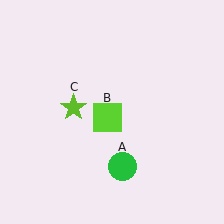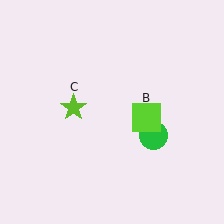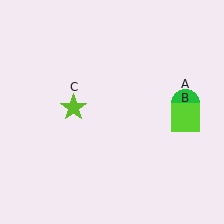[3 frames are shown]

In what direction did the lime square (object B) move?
The lime square (object B) moved right.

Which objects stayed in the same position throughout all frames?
Lime star (object C) remained stationary.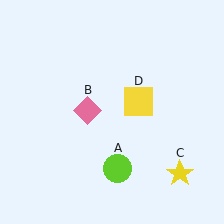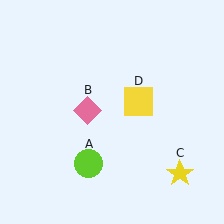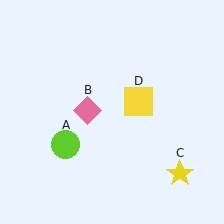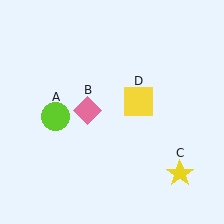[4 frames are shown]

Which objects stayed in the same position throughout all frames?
Pink diamond (object B) and yellow star (object C) and yellow square (object D) remained stationary.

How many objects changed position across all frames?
1 object changed position: lime circle (object A).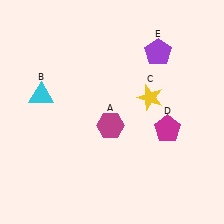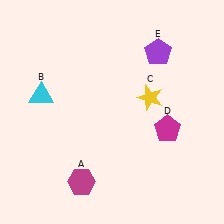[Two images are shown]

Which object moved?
The magenta hexagon (A) moved down.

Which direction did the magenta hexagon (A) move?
The magenta hexagon (A) moved down.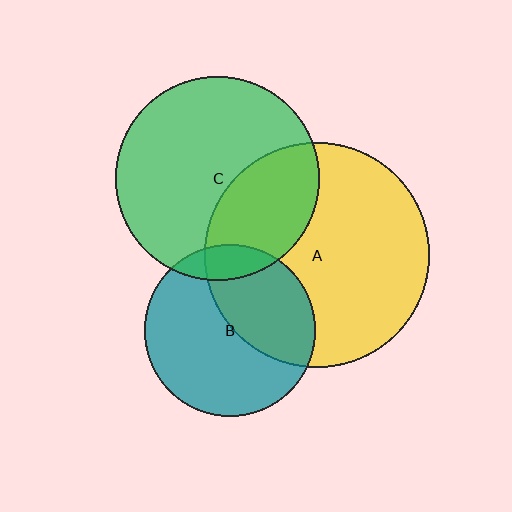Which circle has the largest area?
Circle A (yellow).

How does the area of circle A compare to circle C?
Approximately 1.2 times.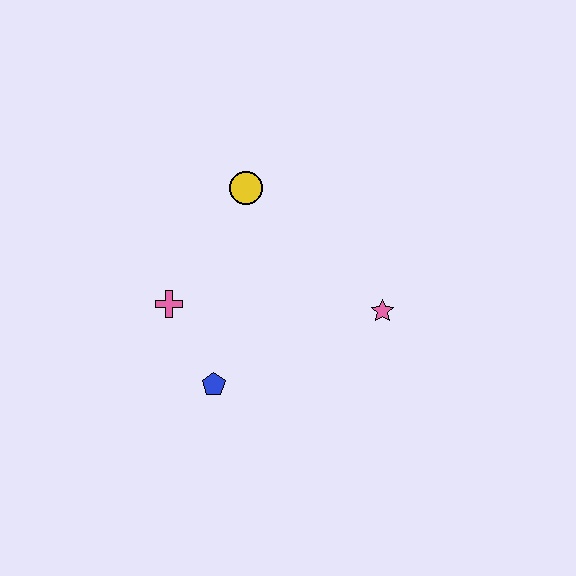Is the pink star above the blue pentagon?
Yes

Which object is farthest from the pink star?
The pink cross is farthest from the pink star.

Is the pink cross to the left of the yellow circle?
Yes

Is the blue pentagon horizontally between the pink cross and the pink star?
Yes